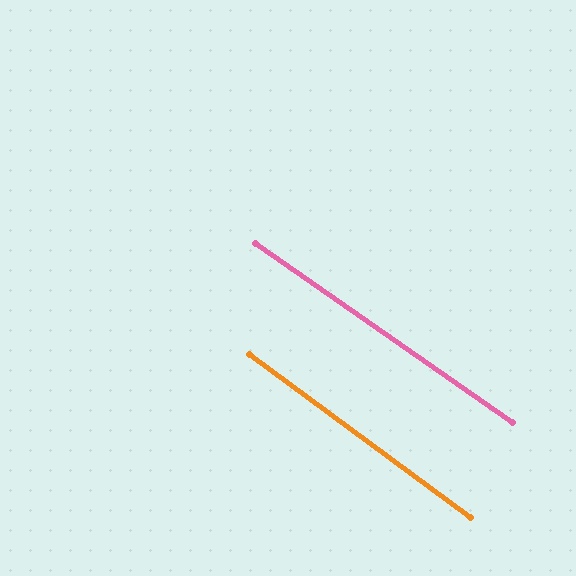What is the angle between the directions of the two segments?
Approximately 2 degrees.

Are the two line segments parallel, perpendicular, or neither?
Parallel — their directions differ by only 1.8°.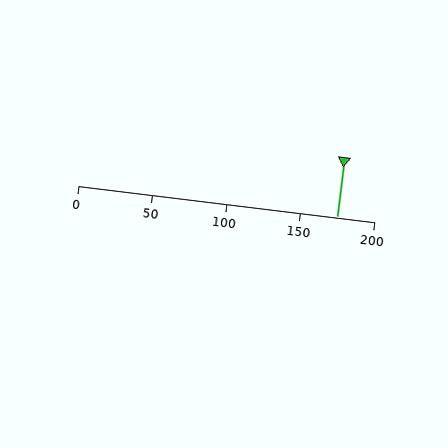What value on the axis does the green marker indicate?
The marker indicates approximately 175.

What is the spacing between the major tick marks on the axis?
The major ticks are spaced 50 apart.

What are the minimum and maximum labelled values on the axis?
The axis runs from 0 to 200.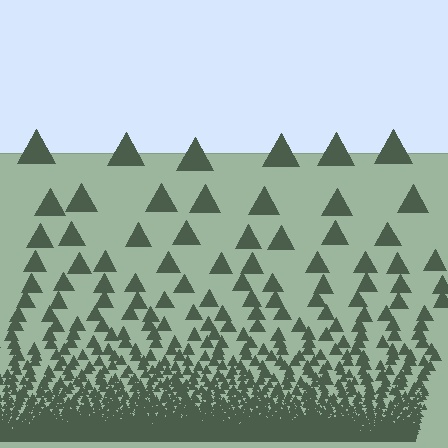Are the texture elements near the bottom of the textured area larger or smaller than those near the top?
Smaller. The gradient is inverted — elements near the bottom are smaller and denser.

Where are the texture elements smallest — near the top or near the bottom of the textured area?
Near the bottom.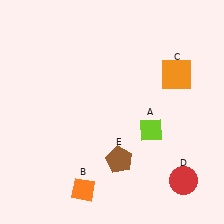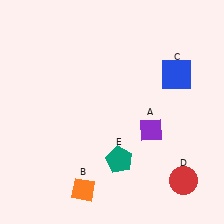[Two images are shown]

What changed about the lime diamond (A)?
In Image 1, A is lime. In Image 2, it changed to purple.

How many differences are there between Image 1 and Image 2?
There are 3 differences between the two images.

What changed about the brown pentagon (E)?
In Image 1, E is brown. In Image 2, it changed to teal.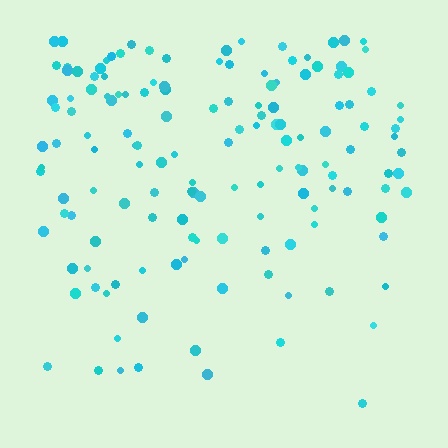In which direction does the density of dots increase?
From bottom to top, with the top side densest.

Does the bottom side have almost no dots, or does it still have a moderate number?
Still a moderate number, just noticeably fewer than the top.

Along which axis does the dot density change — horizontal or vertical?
Vertical.